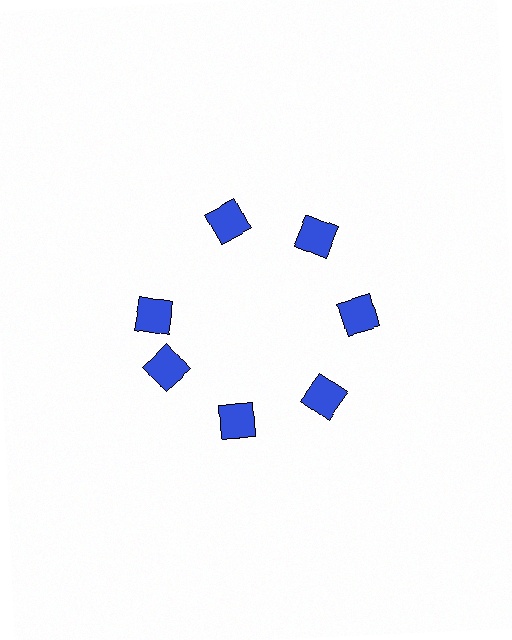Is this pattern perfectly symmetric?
No. The 7 blue diamonds are arranged in a ring, but one element near the 10 o'clock position is rotated out of alignment along the ring, breaking the 7-fold rotational symmetry.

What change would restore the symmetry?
The symmetry would be restored by rotating it back into even spacing with its neighbors so that all 7 diamonds sit at equal angles and equal distance from the center.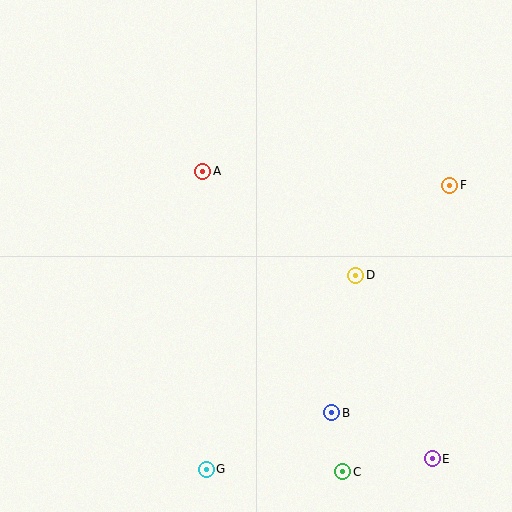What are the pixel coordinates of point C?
Point C is at (343, 472).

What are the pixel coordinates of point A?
Point A is at (203, 171).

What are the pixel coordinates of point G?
Point G is at (206, 469).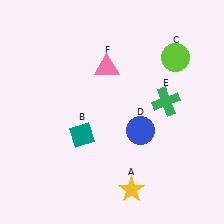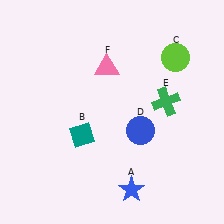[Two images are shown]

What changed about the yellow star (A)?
In Image 1, A is yellow. In Image 2, it changed to blue.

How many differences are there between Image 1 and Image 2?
There is 1 difference between the two images.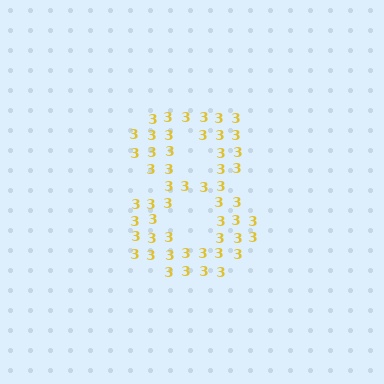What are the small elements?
The small elements are digit 3's.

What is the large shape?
The large shape is the digit 8.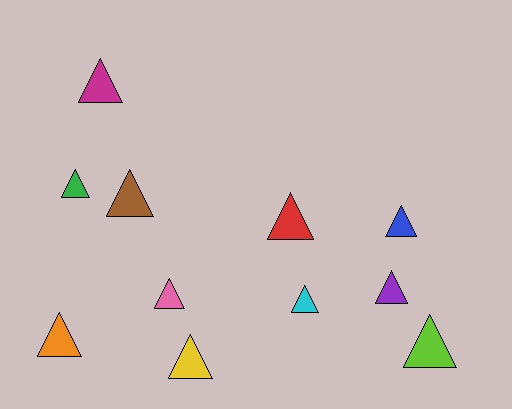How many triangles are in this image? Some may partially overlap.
There are 11 triangles.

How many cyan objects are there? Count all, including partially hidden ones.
There is 1 cyan object.